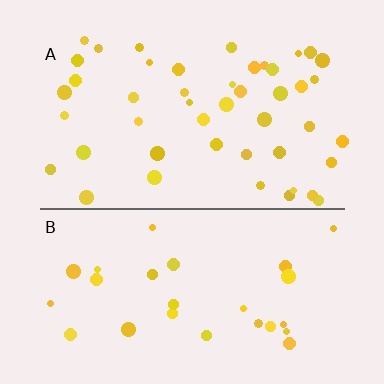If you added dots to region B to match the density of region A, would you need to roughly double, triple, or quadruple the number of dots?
Approximately double.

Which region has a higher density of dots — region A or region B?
A (the top).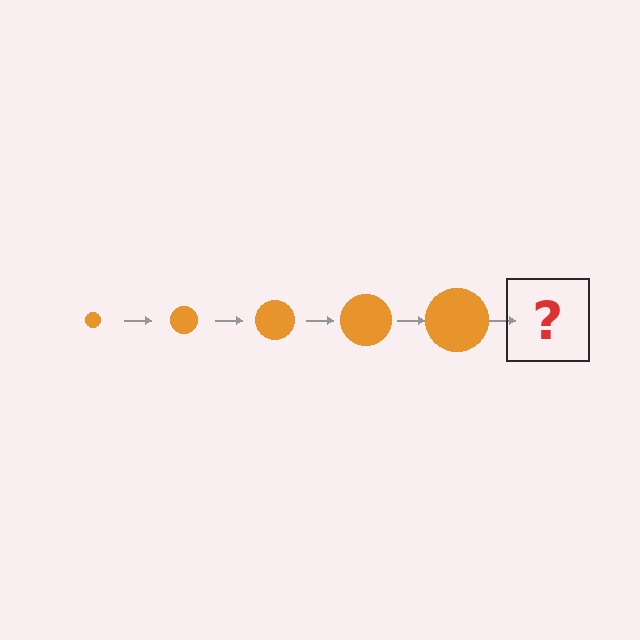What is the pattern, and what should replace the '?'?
The pattern is that the circle gets progressively larger each step. The '?' should be an orange circle, larger than the previous one.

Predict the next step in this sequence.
The next step is an orange circle, larger than the previous one.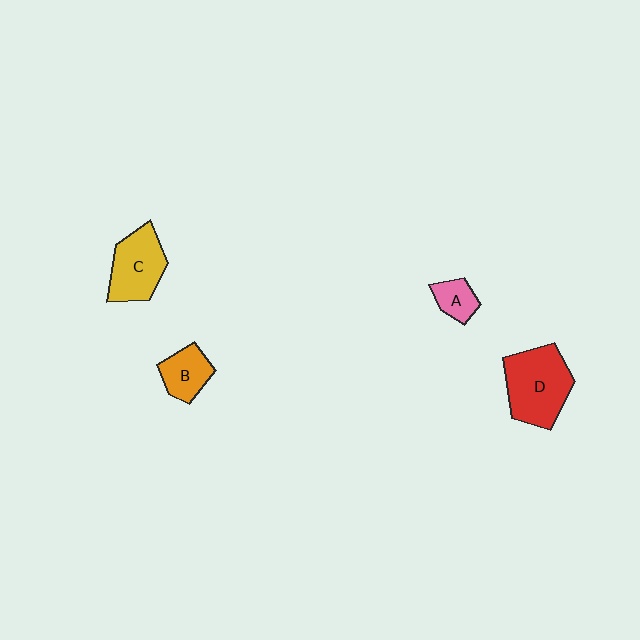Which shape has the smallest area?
Shape A (pink).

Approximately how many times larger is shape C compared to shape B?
Approximately 1.6 times.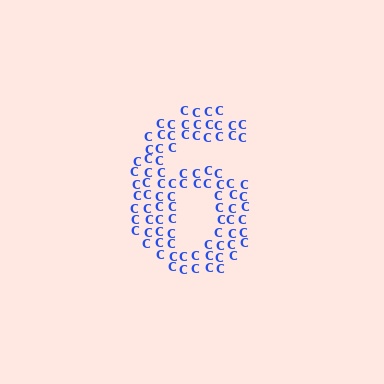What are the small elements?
The small elements are letter C's.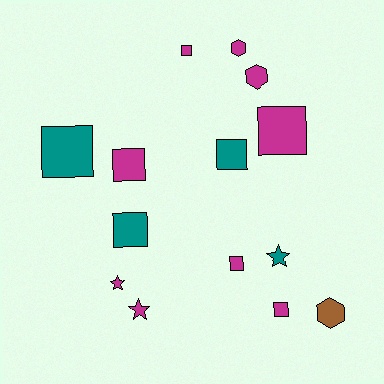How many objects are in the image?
There are 14 objects.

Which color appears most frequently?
Magenta, with 9 objects.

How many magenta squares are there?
There are 5 magenta squares.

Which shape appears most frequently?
Square, with 8 objects.